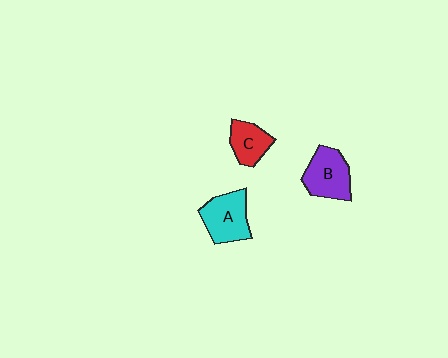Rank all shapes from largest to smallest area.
From largest to smallest: A (cyan), B (purple), C (red).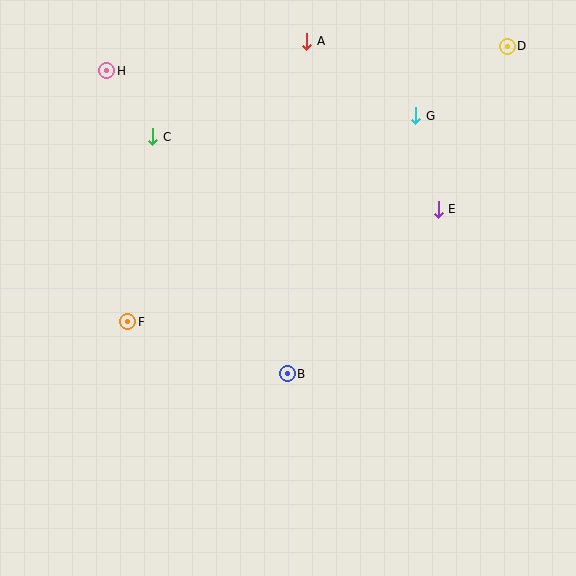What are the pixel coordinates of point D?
Point D is at (507, 46).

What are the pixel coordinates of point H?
Point H is at (107, 71).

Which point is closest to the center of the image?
Point B at (287, 374) is closest to the center.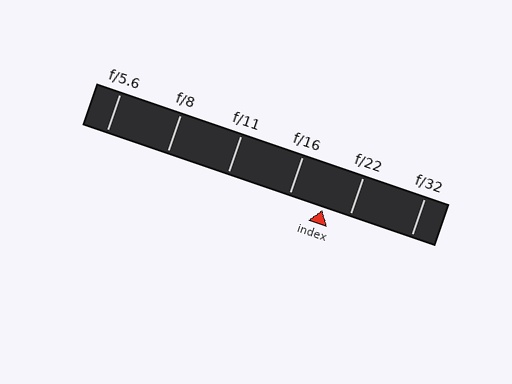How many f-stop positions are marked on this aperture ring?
There are 6 f-stop positions marked.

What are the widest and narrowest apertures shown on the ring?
The widest aperture shown is f/5.6 and the narrowest is f/32.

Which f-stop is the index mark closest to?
The index mark is closest to f/22.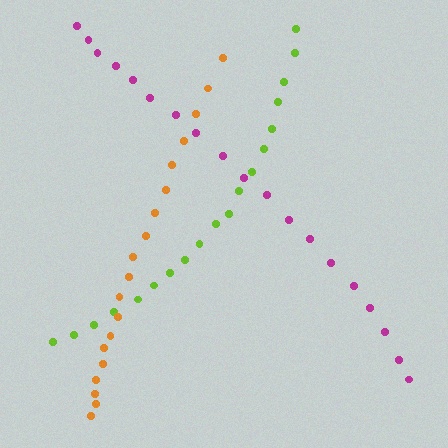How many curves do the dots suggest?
There are 3 distinct paths.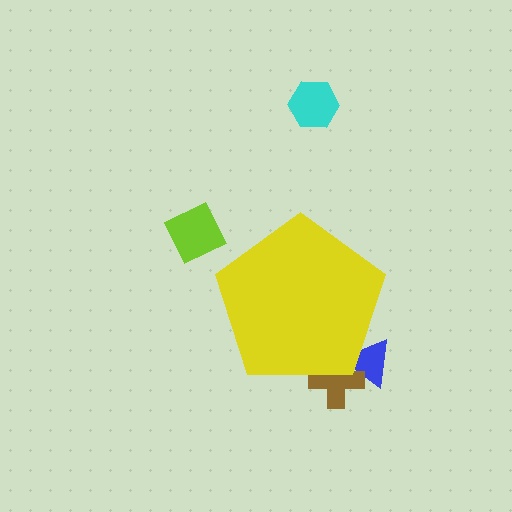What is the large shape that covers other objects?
A yellow pentagon.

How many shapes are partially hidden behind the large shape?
2 shapes are partially hidden.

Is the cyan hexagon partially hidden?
No, the cyan hexagon is fully visible.